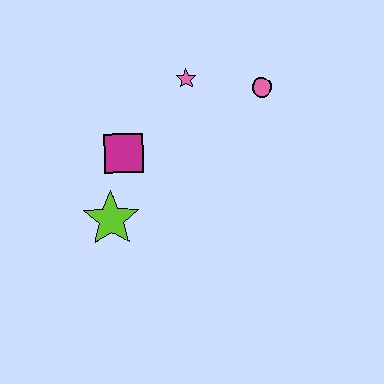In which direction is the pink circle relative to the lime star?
The pink circle is to the right of the lime star.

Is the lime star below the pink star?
Yes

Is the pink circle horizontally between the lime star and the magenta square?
No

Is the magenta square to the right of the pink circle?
No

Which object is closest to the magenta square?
The lime star is closest to the magenta square.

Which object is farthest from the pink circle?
The lime star is farthest from the pink circle.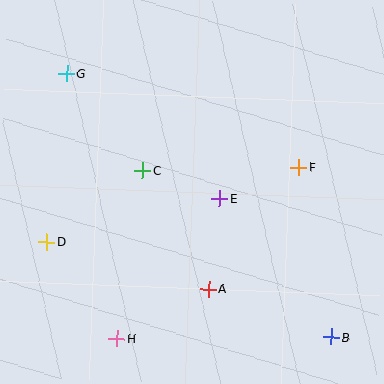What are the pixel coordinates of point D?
Point D is at (47, 242).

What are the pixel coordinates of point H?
Point H is at (117, 339).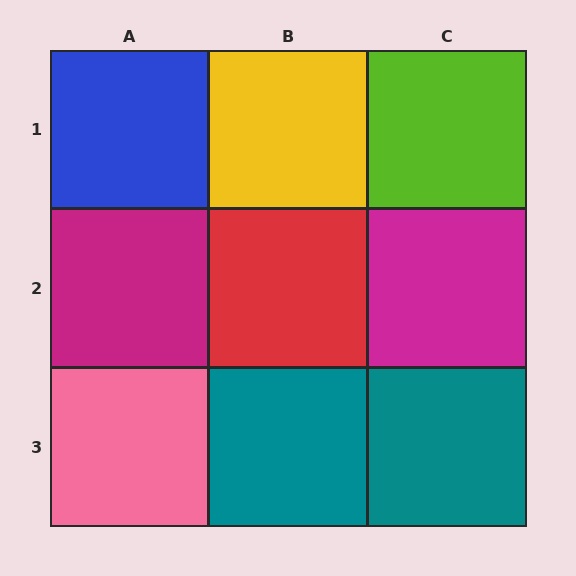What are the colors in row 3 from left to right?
Pink, teal, teal.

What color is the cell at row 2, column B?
Red.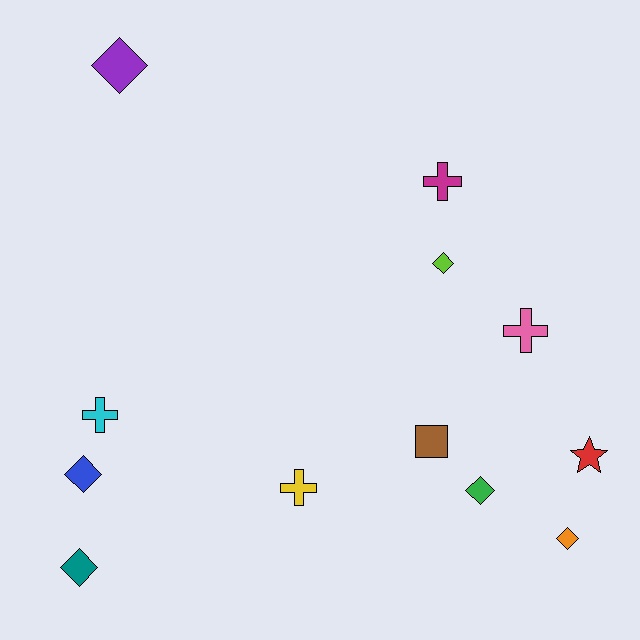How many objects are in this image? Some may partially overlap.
There are 12 objects.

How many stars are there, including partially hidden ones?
There is 1 star.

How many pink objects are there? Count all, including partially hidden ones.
There is 1 pink object.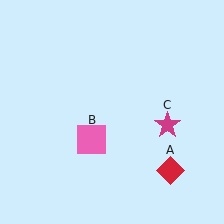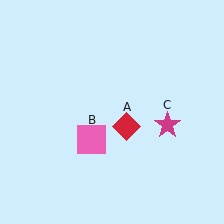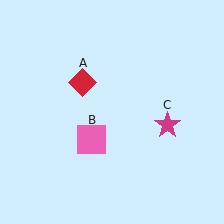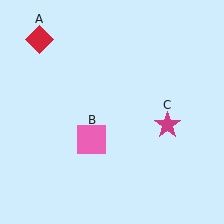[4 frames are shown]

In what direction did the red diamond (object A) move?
The red diamond (object A) moved up and to the left.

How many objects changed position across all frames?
1 object changed position: red diamond (object A).